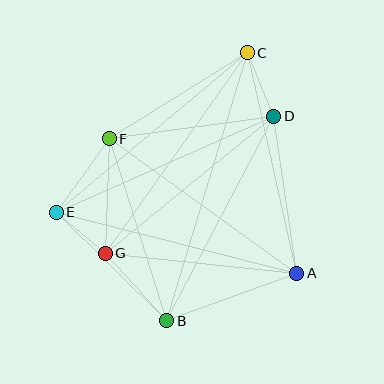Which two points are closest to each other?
Points E and G are closest to each other.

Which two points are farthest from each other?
Points B and C are farthest from each other.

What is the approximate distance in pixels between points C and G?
The distance between C and G is approximately 246 pixels.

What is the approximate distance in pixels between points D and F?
The distance between D and F is approximately 166 pixels.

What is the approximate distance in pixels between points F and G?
The distance between F and G is approximately 114 pixels.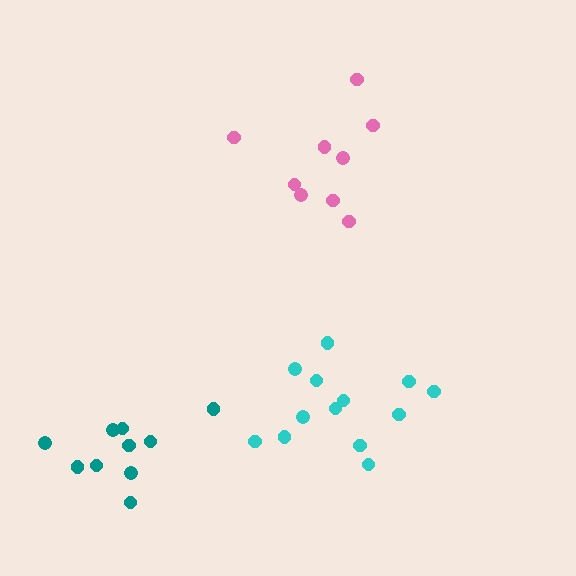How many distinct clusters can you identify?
There are 3 distinct clusters.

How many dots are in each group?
Group 1: 9 dots, Group 2: 13 dots, Group 3: 10 dots (32 total).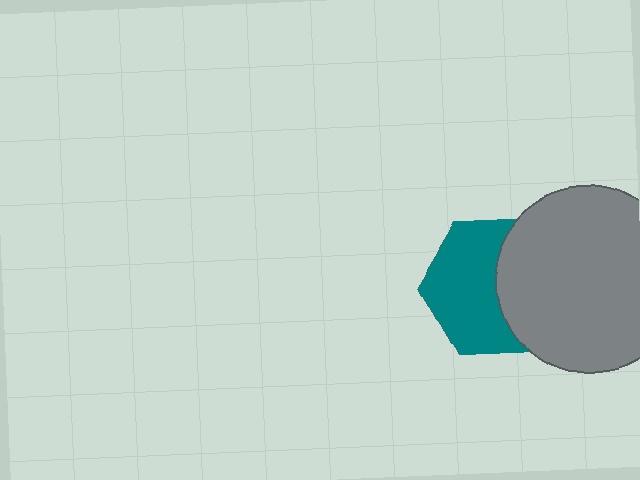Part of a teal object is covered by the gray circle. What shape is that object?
It is a hexagon.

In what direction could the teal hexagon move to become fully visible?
The teal hexagon could move left. That would shift it out from behind the gray circle entirely.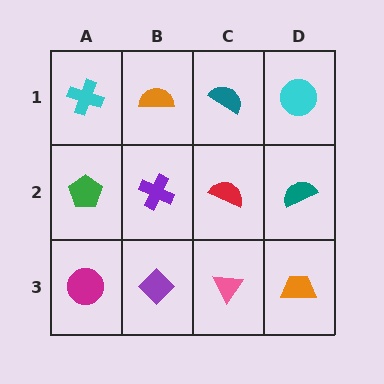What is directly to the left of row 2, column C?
A purple cross.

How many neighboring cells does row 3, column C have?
3.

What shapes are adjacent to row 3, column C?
A red semicircle (row 2, column C), a purple diamond (row 3, column B), an orange trapezoid (row 3, column D).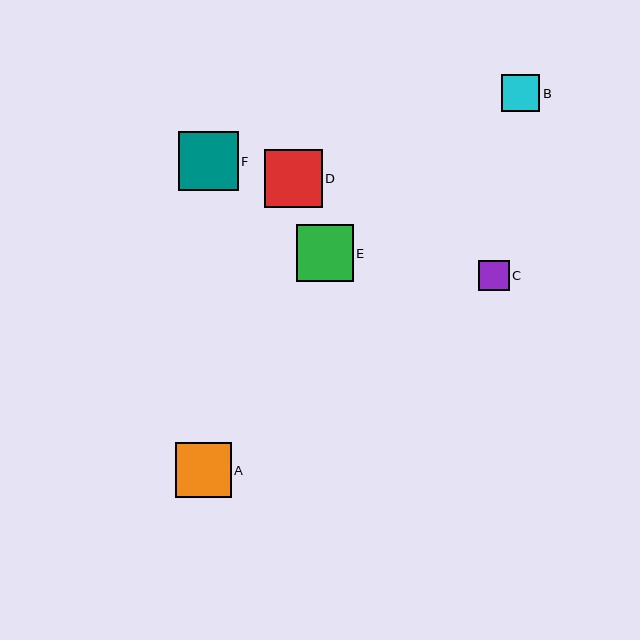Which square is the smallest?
Square C is the smallest with a size of approximately 31 pixels.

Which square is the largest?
Square F is the largest with a size of approximately 59 pixels.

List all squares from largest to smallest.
From largest to smallest: F, D, E, A, B, C.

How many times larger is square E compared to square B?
Square E is approximately 1.5 times the size of square B.